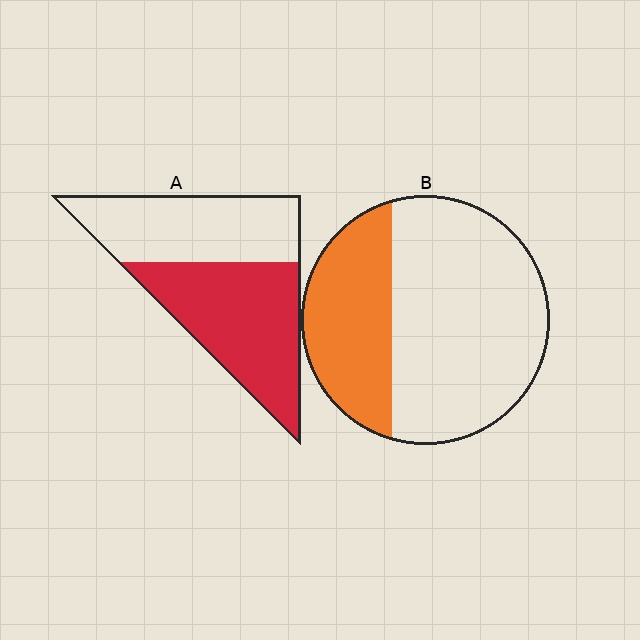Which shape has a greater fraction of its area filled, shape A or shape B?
Shape A.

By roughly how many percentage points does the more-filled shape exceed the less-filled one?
By roughly 20 percentage points (A over B).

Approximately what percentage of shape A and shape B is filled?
A is approximately 55% and B is approximately 35%.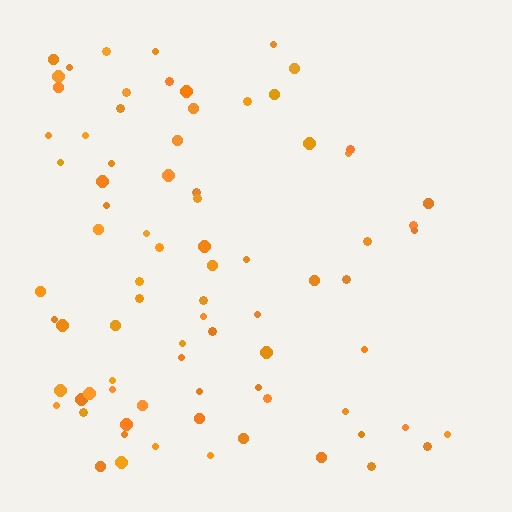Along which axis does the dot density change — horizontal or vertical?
Horizontal.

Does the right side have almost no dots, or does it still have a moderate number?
Still a moderate number, just noticeably fewer than the left.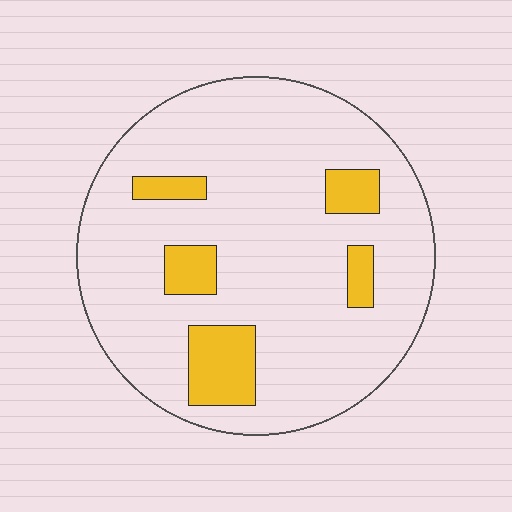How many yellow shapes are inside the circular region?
5.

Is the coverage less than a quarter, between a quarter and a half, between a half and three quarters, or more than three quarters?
Less than a quarter.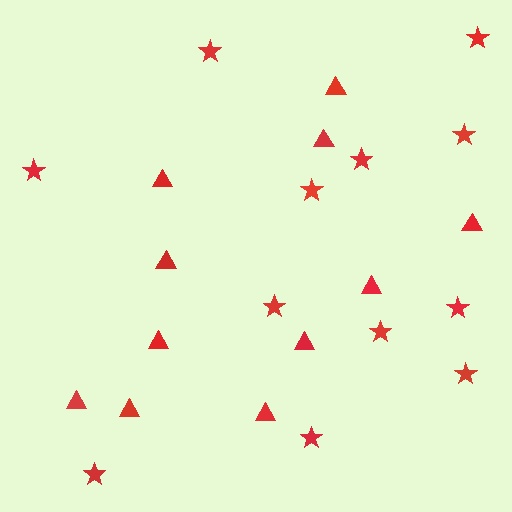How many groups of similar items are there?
There are 2 groups: one group of triangles (11) and one group of stars (12).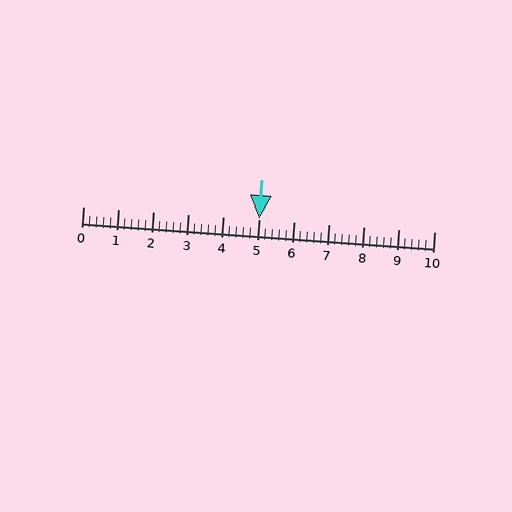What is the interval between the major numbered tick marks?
The major tick marks are spaced 1 units apart.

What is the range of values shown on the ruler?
The ruler shows values from 0 to 10.